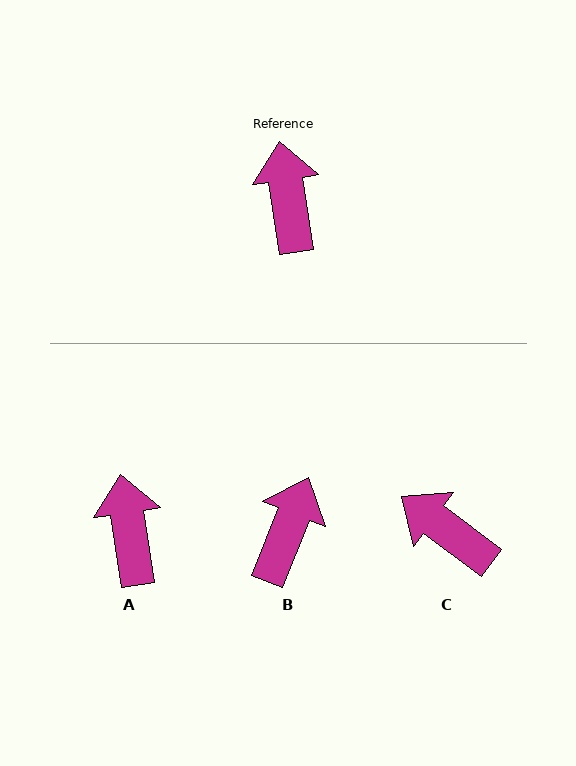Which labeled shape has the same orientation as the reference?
A.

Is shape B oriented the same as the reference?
No, it is off by about 30 degrees.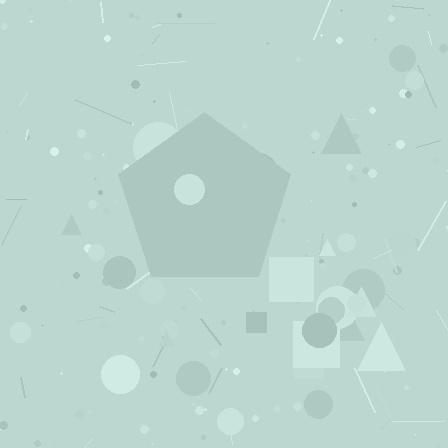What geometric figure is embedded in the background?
A pentagon is embedded in the background.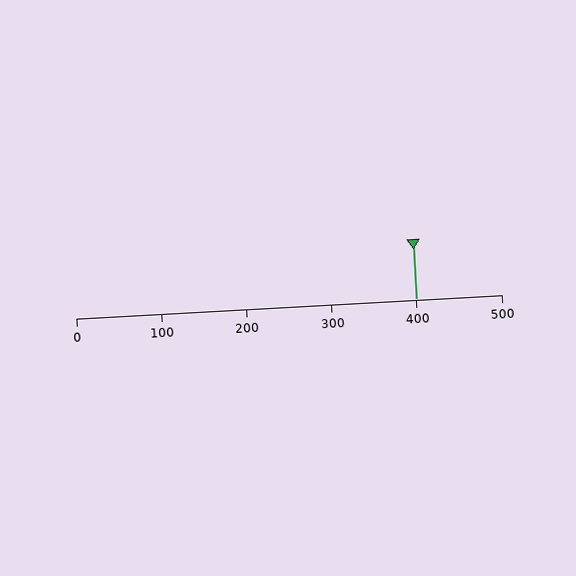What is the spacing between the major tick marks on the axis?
The major ticks are spaced 100 apart.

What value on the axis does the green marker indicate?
The marker indicates approximately 400.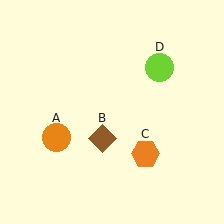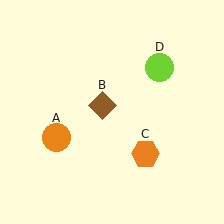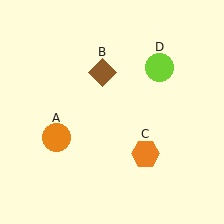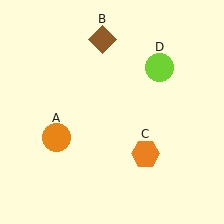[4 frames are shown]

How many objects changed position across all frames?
1 object changed position: brown diamond (object B).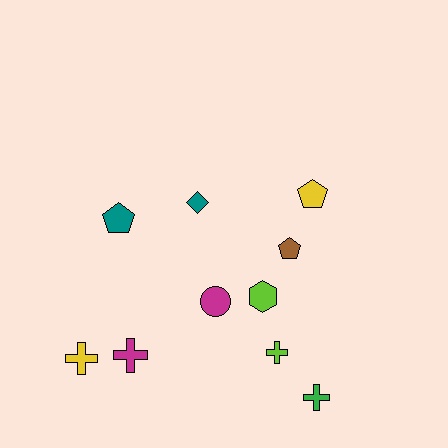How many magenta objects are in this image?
There are 2 magenta objects.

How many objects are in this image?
There are 10 objects.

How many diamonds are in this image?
There is 1 diamond.